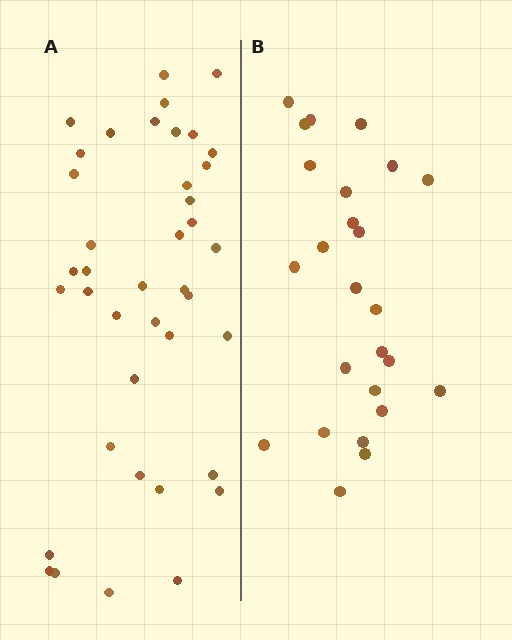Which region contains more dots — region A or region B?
Region A (the left region) has more dots.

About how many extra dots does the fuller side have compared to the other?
Region A has approximately 15 more dots than region B.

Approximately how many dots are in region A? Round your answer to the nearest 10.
About 40 dots.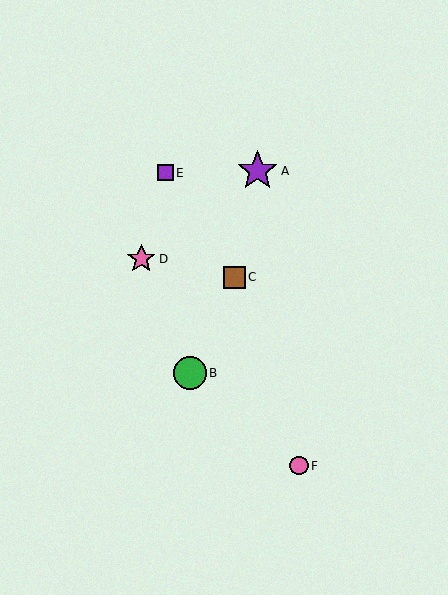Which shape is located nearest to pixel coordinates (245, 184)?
The purple star (labeled A) at (258, 171) is nearest to that location.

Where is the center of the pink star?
The center of the pink star is at (141, 259).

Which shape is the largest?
The purple star (labeled A) is the largest.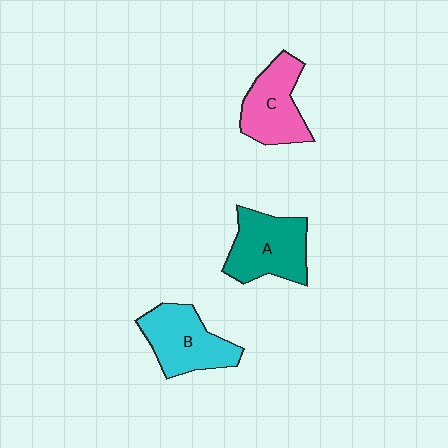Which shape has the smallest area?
Shape C (pink).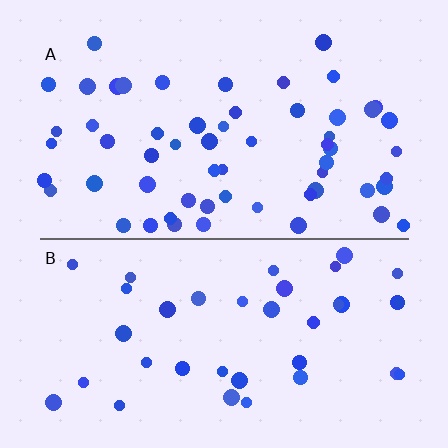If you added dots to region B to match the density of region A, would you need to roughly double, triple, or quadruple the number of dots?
Approximately double.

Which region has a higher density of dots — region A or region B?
A (the top).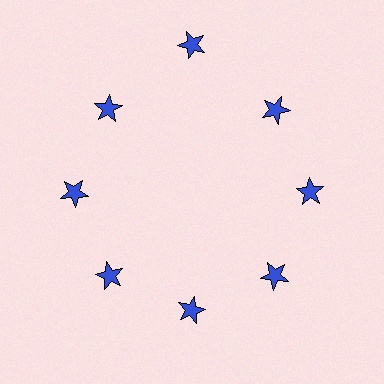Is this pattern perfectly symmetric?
No. The 8 blue stars are arranged in a ring, but one element near the 12 o'clock position is pushed outward from the center, breaking the 8-fold rotational symmetry.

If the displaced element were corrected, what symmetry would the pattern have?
It would have 8-fold rotational symmetry — the pattern would map onto itself every 45 degrees.